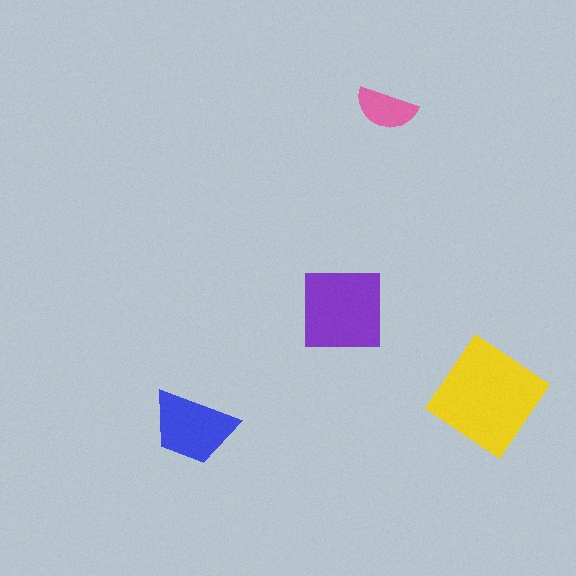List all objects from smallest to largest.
The pink semicircle, the blue trapezoid, the purple square, the yellow diamond.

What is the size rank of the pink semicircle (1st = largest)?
4th.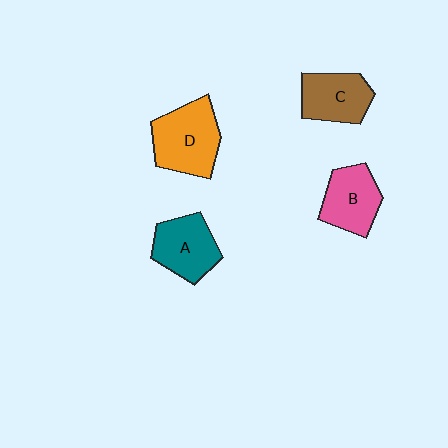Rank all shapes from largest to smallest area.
From largest to smallest: D (orange), A (teal), B (pink), C (brown).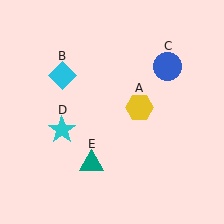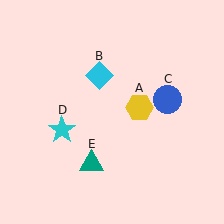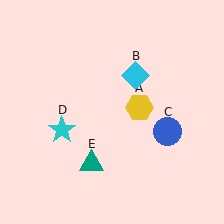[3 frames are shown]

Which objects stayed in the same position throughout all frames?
Yellow hexagon (object A) and cyan star (object D) and teal triangle (object E) remained stationary.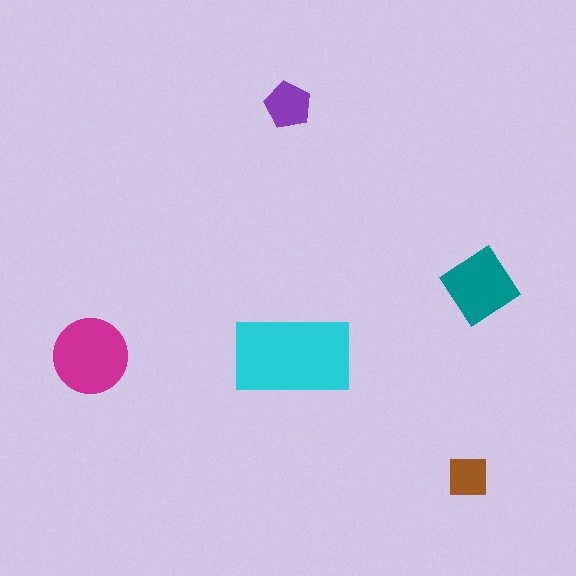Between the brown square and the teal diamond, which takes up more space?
The teal diamond.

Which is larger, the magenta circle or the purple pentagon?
The magenta circle.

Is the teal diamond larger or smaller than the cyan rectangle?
Smaller.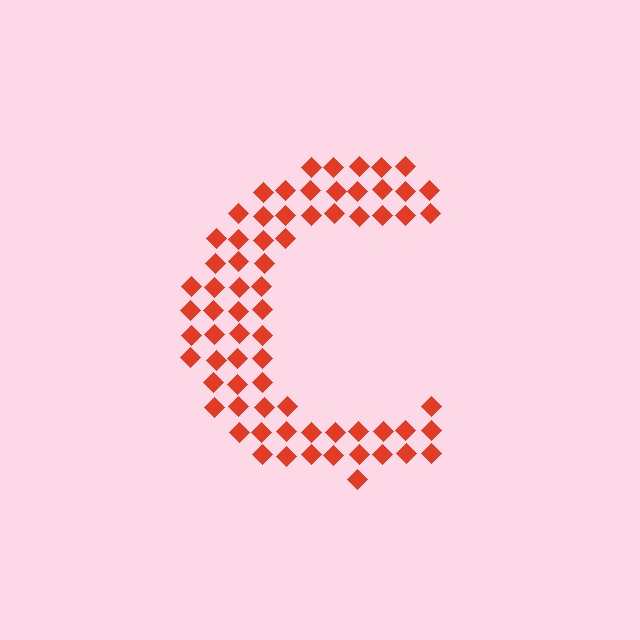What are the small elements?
The small elements are diamonds.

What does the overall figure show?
The overall figure shows the letter C.